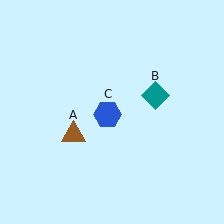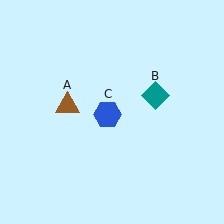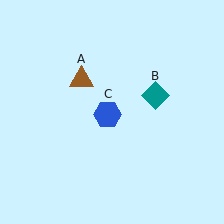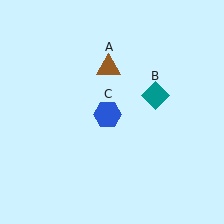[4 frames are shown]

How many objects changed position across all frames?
1 object changed position: brown triangle (object A).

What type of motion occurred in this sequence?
The brown triangle (object A) rotated clockwise around the center of the scene.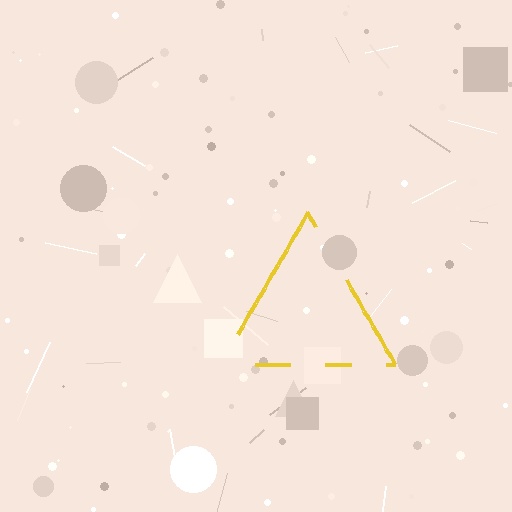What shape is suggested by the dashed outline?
The dashed outline suggests a triangle.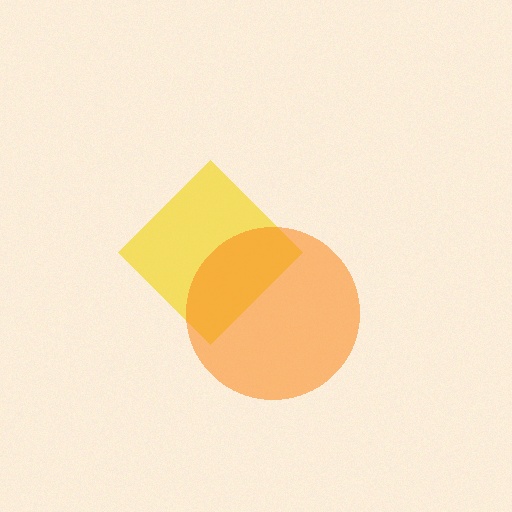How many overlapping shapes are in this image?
There are 2 overlapping shapes in the image.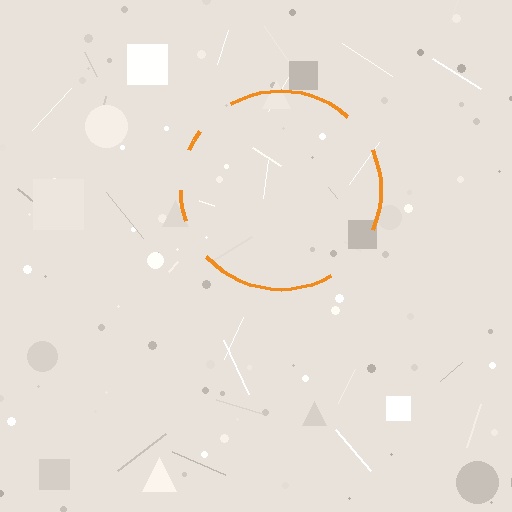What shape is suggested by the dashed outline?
The dashed outline suggests a circle.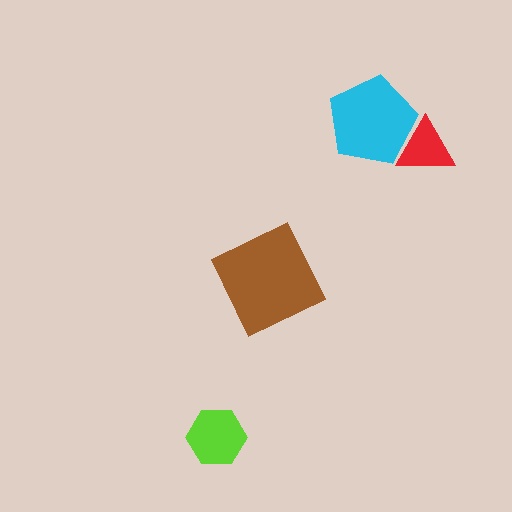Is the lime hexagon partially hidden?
No, no other shape covers it.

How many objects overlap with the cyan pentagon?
1 object overlaps with the cyan pentagon.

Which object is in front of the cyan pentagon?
The red triangle is in front of the cyan pentagon.